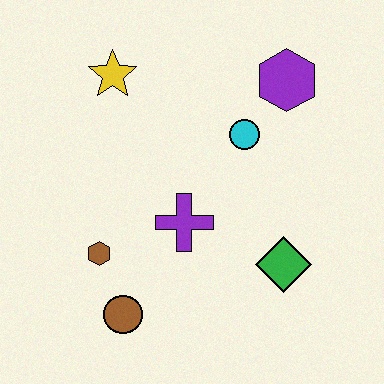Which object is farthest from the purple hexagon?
The brown circle is farthest from the purple hexagon.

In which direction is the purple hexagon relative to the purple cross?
The purple hexagon is above the purple cross.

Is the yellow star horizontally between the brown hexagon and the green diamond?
Yes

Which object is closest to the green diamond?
The purple cross is closest to the green diamond.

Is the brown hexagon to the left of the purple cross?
Yes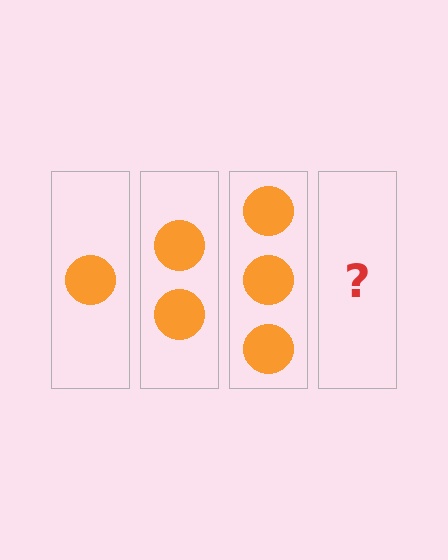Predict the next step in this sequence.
The next step is 4 circles.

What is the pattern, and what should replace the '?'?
The pattern is that each step adds one more circle. The '?' should be 4 circles.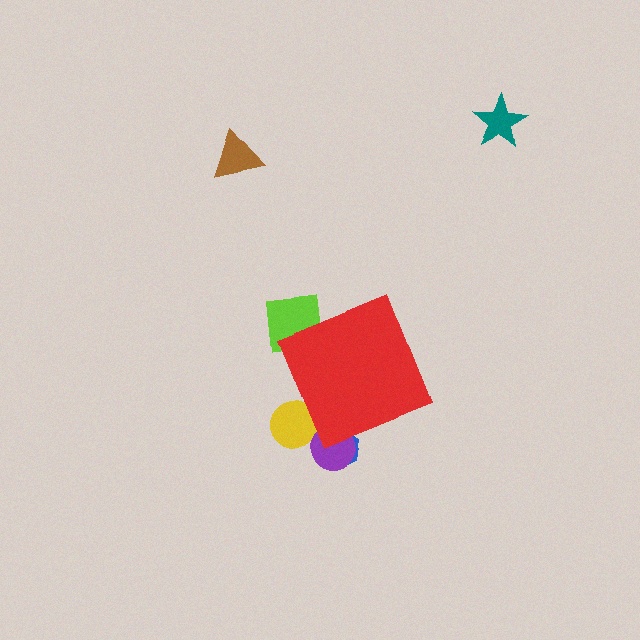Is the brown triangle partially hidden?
No, the brown triangle is fully visible.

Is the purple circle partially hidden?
Yes, the purple circle is partially hidden behind the red diamond.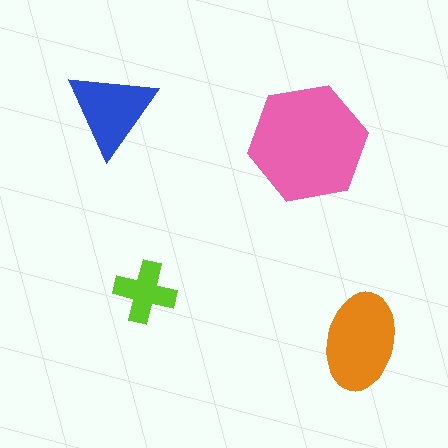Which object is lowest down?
The orange ellipse is bottommost.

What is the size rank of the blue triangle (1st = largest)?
3rd.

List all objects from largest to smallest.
The pink hexagon, the orange ellipse, the blue triangle, the lime cross.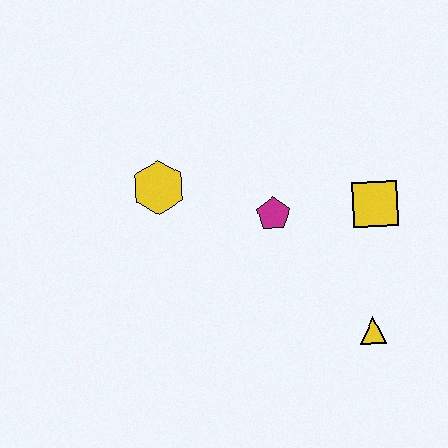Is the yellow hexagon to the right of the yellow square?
No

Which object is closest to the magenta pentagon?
The yellow square is closest to the magenta pentagon.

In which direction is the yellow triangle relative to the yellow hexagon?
The yellow triangle is to the right of the yellow hexagon.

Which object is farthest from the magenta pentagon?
The yellow triangle is farthest from the magenta pentagon.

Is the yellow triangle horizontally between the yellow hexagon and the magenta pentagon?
No